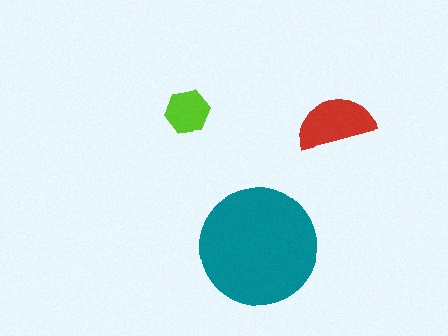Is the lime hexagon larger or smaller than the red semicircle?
Smaller.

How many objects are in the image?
There are 3 objects in the image.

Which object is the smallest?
The lime hexagon.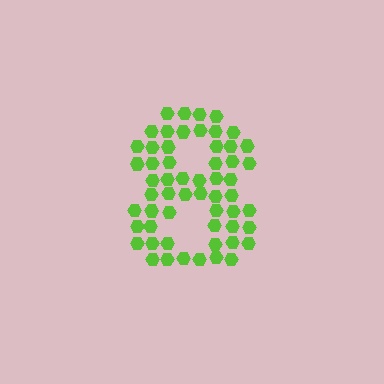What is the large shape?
The large shape is the digit 8.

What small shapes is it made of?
It is made of small hexagons.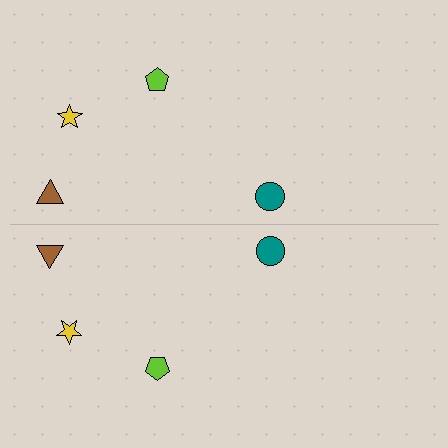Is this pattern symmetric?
Yes, this pattern has bilateral (reflection) symmetry.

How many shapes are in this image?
There are 8 shapes in this image.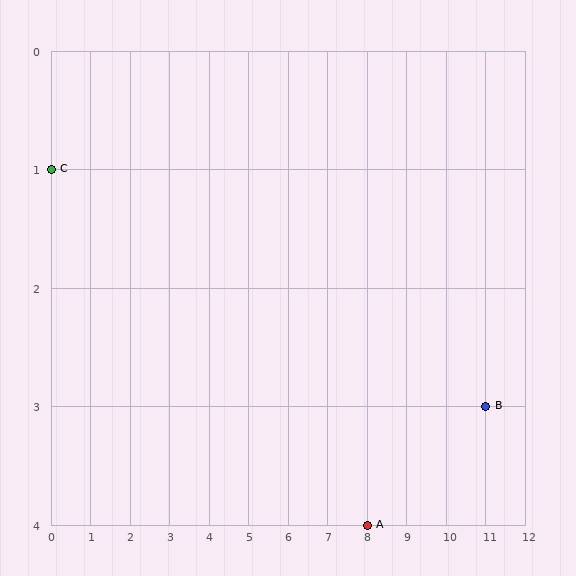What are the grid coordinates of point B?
Point B is at grid coordinates (11, 3).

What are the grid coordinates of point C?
Point C is at grid coordinates (0, 1).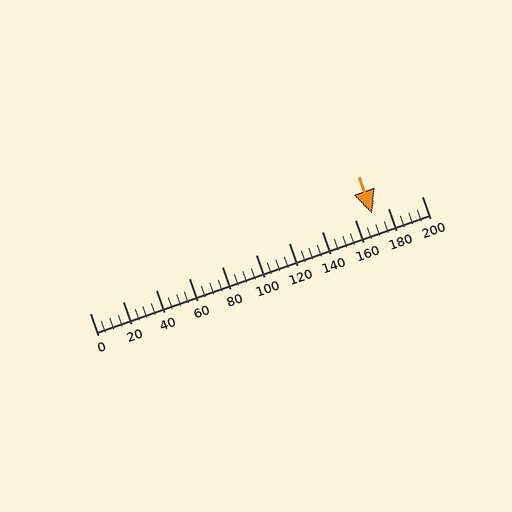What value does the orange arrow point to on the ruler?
The orange arrow points to approximately 170.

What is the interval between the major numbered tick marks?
The major tick marks are spaced 20 units apart.